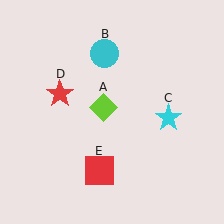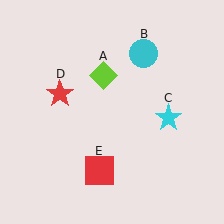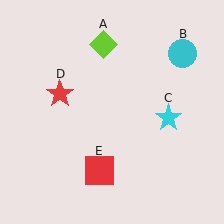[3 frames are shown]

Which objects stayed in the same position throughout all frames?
Cyan star (object C) and red star (object D) and red square (object E) remained stationary.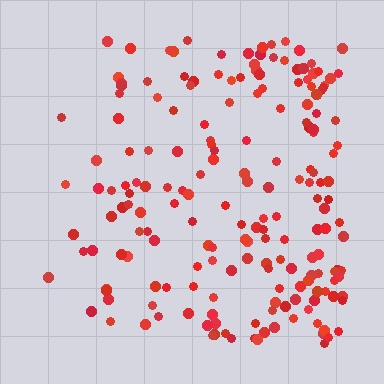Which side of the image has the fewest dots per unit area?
The left.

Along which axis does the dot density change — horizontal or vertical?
Horizontal.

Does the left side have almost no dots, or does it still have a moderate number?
Still a moderate number, just noticeably fewer than the right.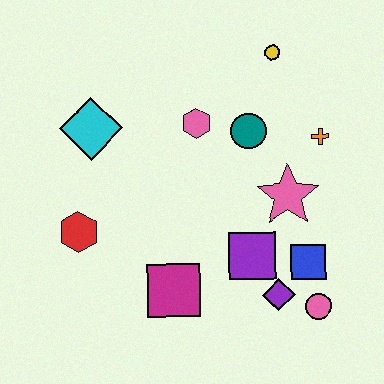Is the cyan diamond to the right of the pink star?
No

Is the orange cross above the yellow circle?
No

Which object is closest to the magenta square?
The purple square is closest to the magenta square.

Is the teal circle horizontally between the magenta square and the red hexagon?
No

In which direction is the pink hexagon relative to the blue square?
The pink hexagon is above the blue square.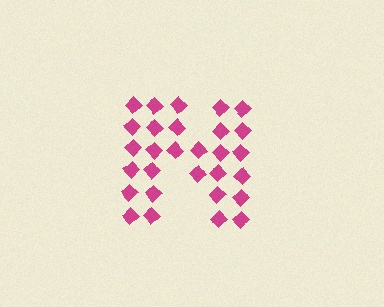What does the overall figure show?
The overall figure shows the letter N.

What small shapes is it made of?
It is made of small diamonds.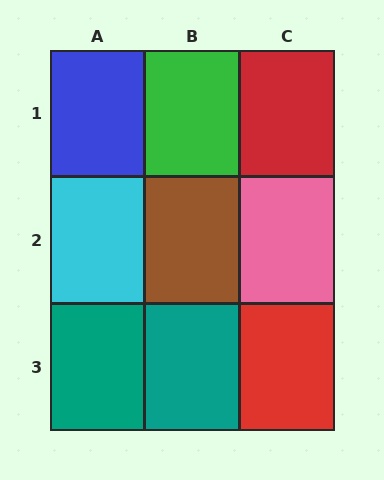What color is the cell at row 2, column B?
Brown.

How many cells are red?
2 cells are red.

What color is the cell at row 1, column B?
Green.